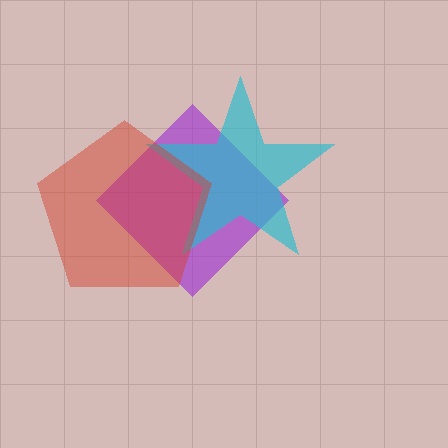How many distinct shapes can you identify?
There are 3 distinct shapes: a purple diamond, a cyan star, a red pentagon.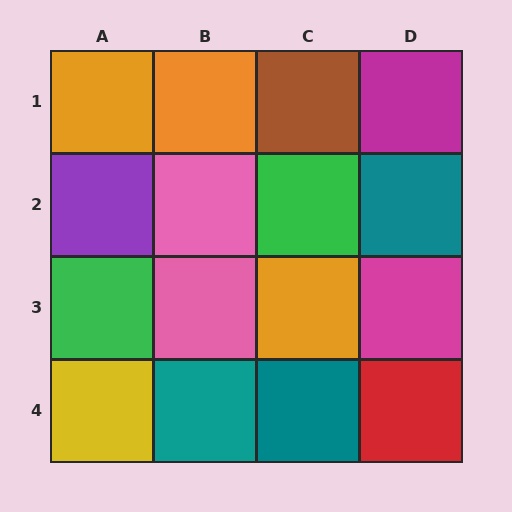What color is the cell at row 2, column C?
Green.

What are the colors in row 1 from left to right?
Orange, orange, brown, magenta.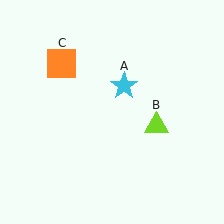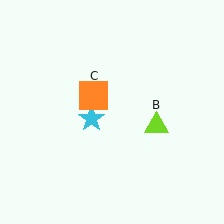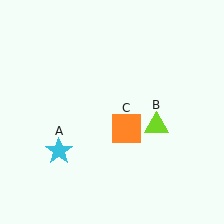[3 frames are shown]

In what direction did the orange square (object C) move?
The orange square (object C) moved down and to the right.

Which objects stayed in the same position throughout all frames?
Lime triangle (object B) remained stationary.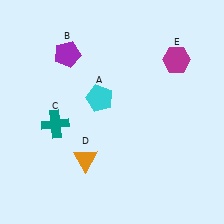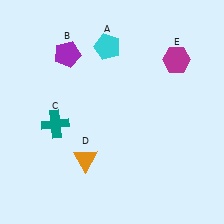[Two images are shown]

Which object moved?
The cyan pentagon (A) moved up.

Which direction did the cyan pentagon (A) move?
The cyan pentagon (A) moved up.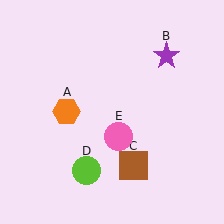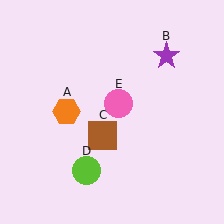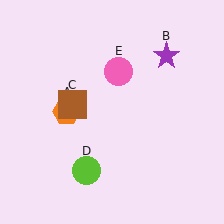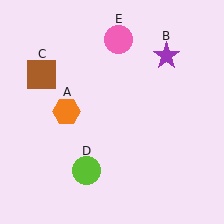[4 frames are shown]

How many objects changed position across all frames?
2 objects changed position: brown square (object C), pink circle (object E).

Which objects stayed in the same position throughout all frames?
Orange hexagon (object A) and purple star (object B) and lime circle (object D) remained stationary.